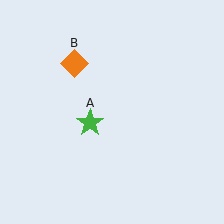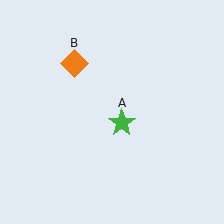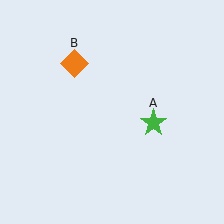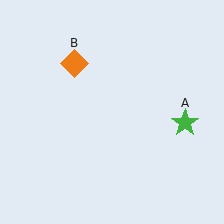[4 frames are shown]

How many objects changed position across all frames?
1 object changed position: green star (object A).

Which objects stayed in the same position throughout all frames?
Orange diamond (object B) remained stationary.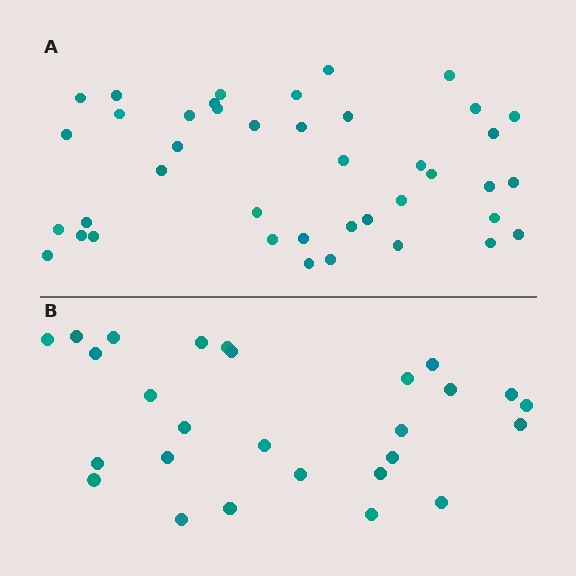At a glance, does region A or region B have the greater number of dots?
Region A (the top region) has more dots.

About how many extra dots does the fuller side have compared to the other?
Region A has approximately 15 more dots than region B.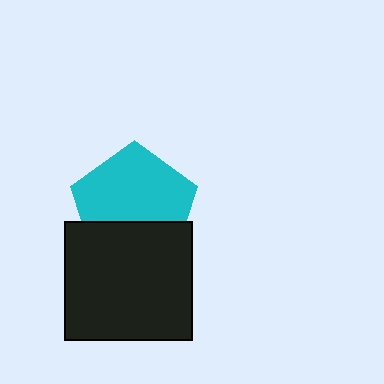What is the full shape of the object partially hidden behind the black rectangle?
The partially hidden object is a cyan pentagon.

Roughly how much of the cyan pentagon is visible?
Most of it is visible (roughly 66%).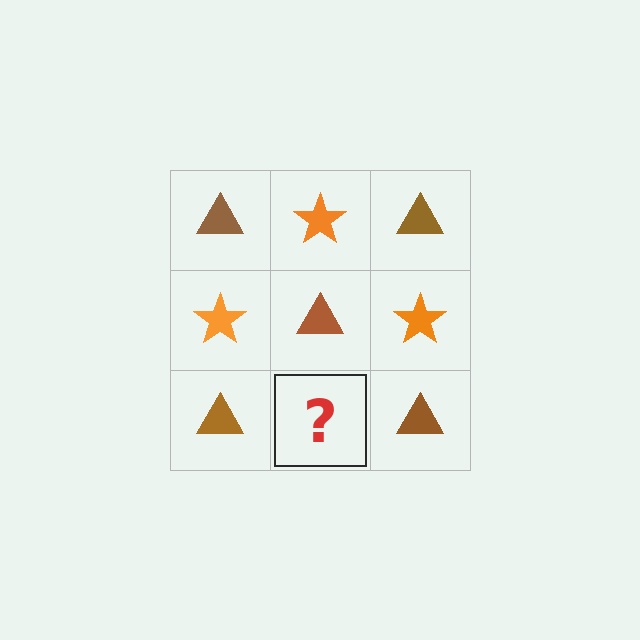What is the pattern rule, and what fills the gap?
The rule is that it alternates brown triangle and orange star in a checkerboard pattern. The gap should be filled with an orange star.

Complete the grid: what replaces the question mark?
The question mark should be replaced with an orange star.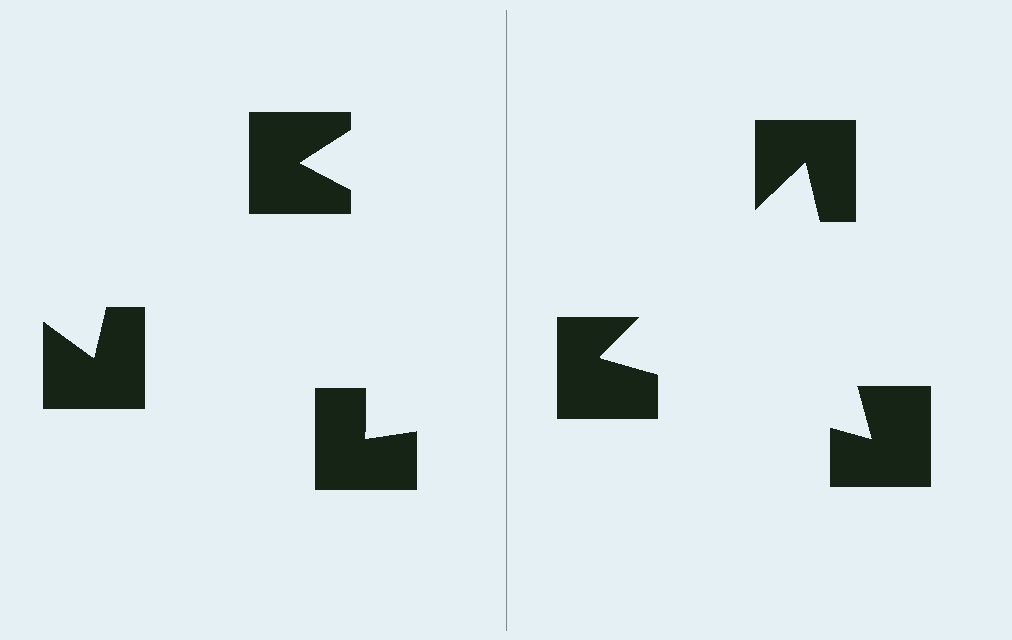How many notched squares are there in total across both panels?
6 — 3 on each side.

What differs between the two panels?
The notched squares are positioned identically on both sides; only the wedge orientations differ. On the right they align to a triangle; on the left they are misaligned.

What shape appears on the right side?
An illusory triangle.